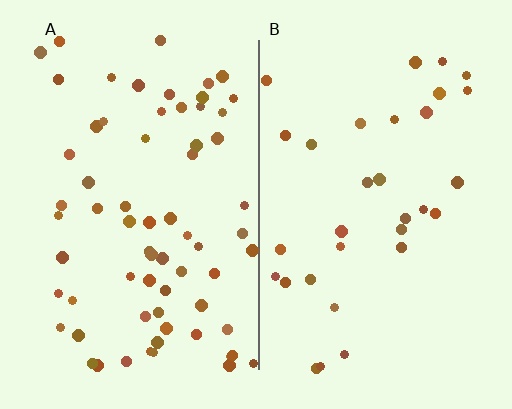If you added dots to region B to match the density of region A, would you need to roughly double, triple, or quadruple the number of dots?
Approximately double.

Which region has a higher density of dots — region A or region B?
A (the left).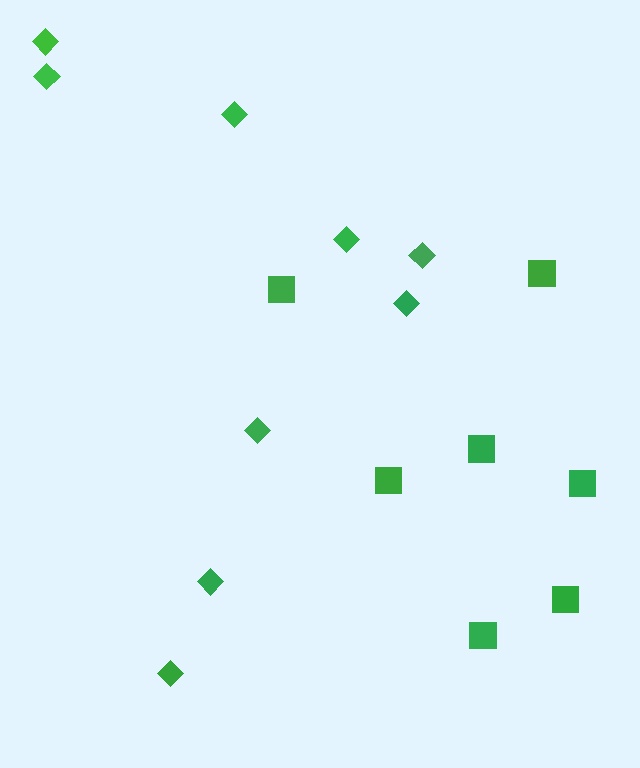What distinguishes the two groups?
There are 2 groups: one group of squares (7) and one group of diamonds (9).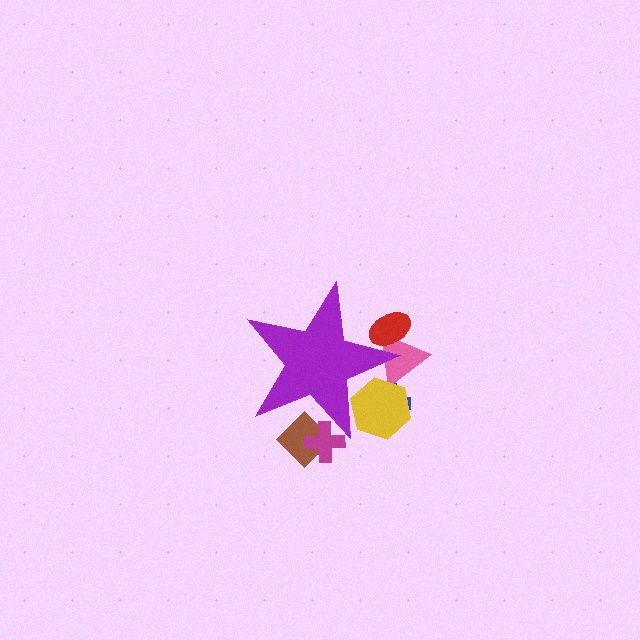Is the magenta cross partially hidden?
Yes, the magenta cross is partially hidden behind the purple star.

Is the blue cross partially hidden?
Yes, the blue cross is partially hidden behind the purple star.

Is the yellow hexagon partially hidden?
Yes, the yellow hexagon is partially hidden behind the purple star.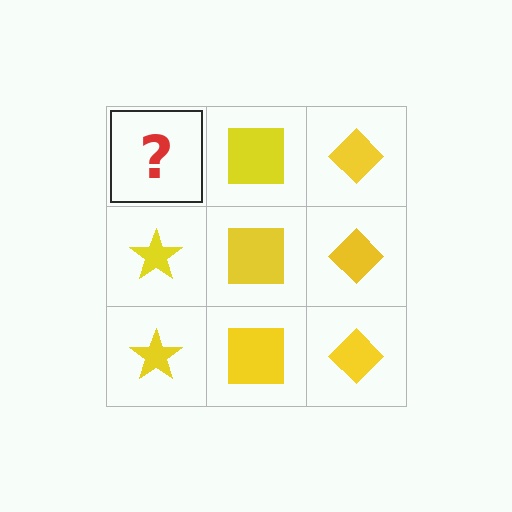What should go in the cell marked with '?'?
The missing cell should contain a yellow star.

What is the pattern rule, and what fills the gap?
The rule is that each column has a consistent shape. The gap should be filled with a yellow star.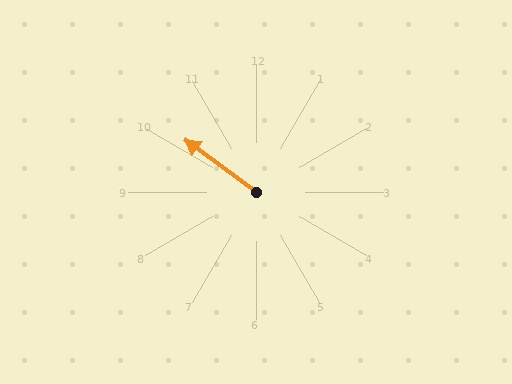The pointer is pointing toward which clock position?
Roughly 10 o'clock.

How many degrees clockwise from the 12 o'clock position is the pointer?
Approximately 306 degrees.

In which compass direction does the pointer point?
Northwest.